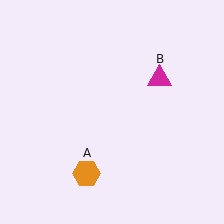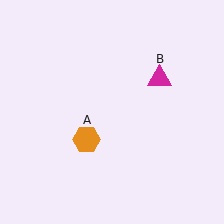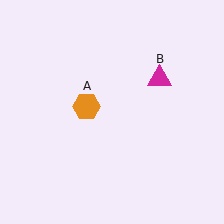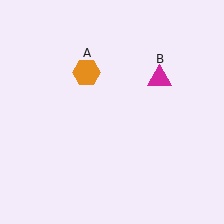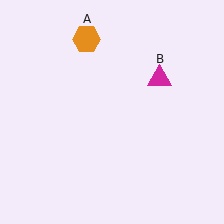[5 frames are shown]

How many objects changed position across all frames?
1 object changed position: orange hexagon (object A).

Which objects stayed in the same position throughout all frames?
Magenta triangle (object B) remained stationary.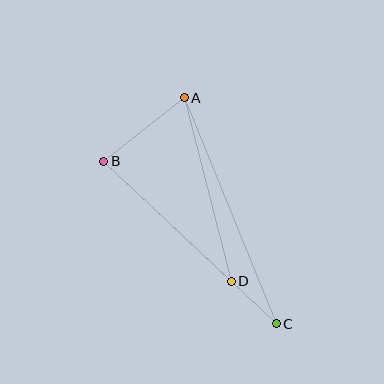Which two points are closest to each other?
Points C and D are closest to each other.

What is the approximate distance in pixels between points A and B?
The distance between A and B is approximately 102 pixels.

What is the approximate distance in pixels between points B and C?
The distance between B and C is approximately 237 pixels.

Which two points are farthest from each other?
Points A and C are farthest from each other.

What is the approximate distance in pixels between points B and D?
The distance between B and D is approximately 175 pixels.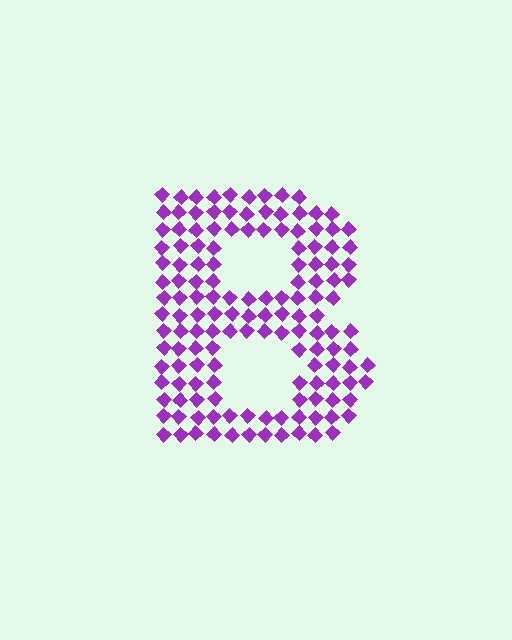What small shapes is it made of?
It is made of small diamonds.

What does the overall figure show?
The overall figure shows the letter B.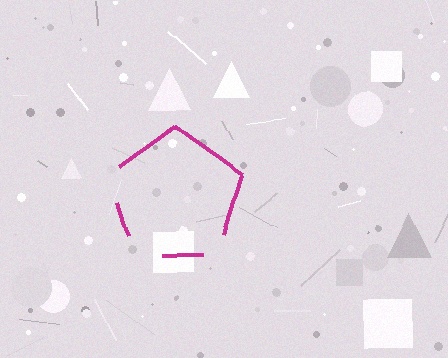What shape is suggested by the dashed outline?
The dashed outline suggests a pentagon.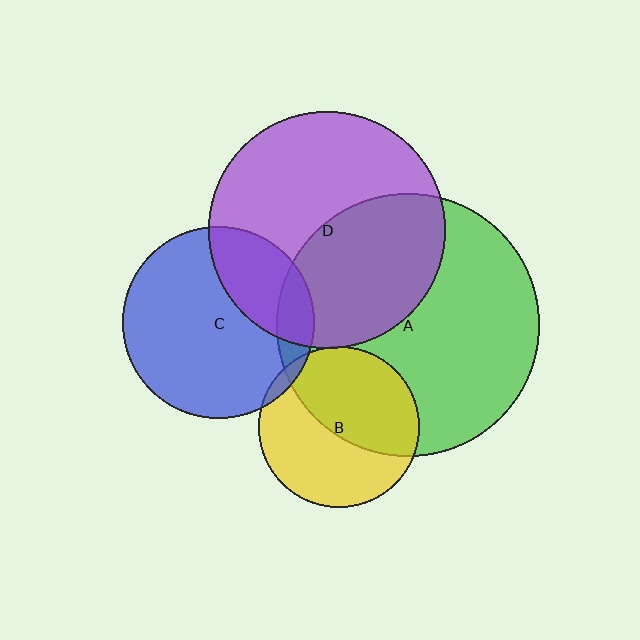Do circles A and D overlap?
Yes.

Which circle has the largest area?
Circle A (green).